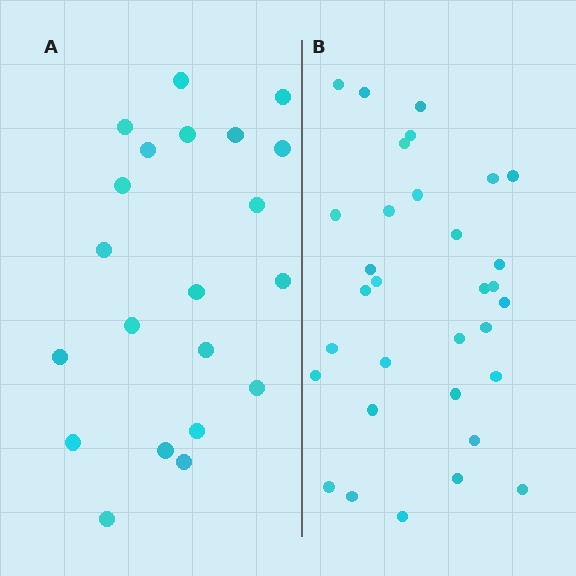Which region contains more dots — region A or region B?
Region B (the right region) has more dots.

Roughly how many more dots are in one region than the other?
Region B has roughly 12 or so more dots than region A.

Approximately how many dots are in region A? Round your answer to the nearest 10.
About 20 dots. (The exact count is 21, which rounds to 20.)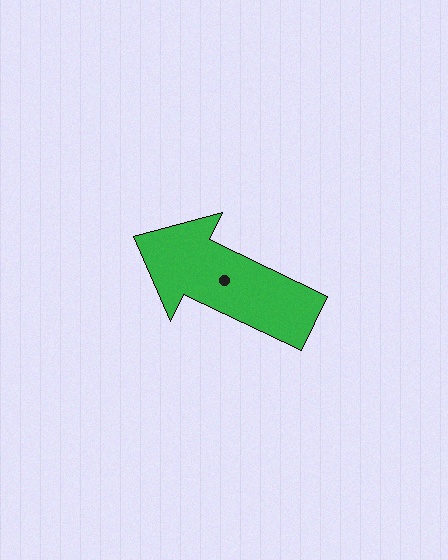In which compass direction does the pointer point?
Northwest.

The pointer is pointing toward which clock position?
Roughly 10 o'clock.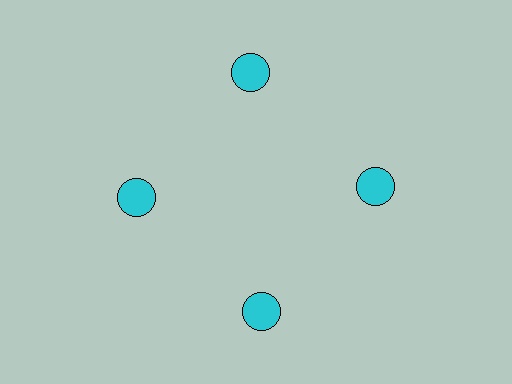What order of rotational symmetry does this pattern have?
This pattern has 4-fold rotational symmetry.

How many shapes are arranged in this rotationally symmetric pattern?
There are 4 shapes, arranged in 4 groups of 1.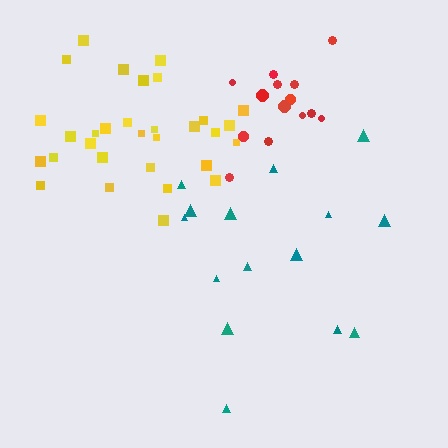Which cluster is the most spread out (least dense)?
Teal.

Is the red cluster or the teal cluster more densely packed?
Red.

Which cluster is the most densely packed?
Red.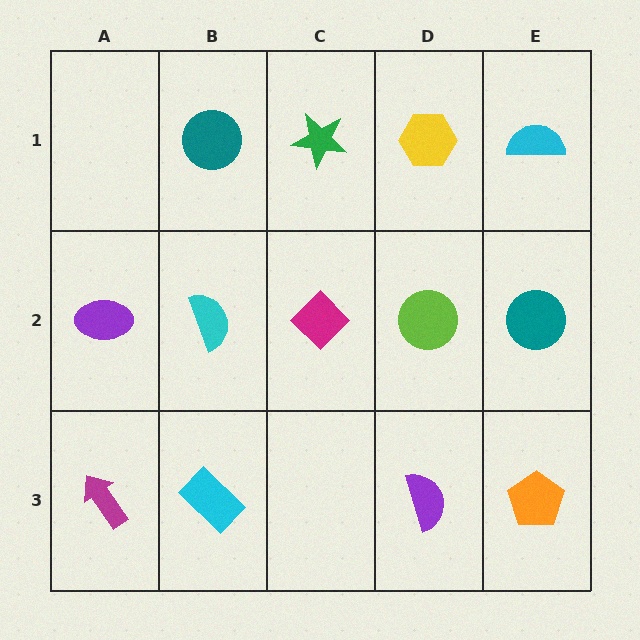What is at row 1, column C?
A green star.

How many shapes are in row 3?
4 shapes.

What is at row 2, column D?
A lime circle.